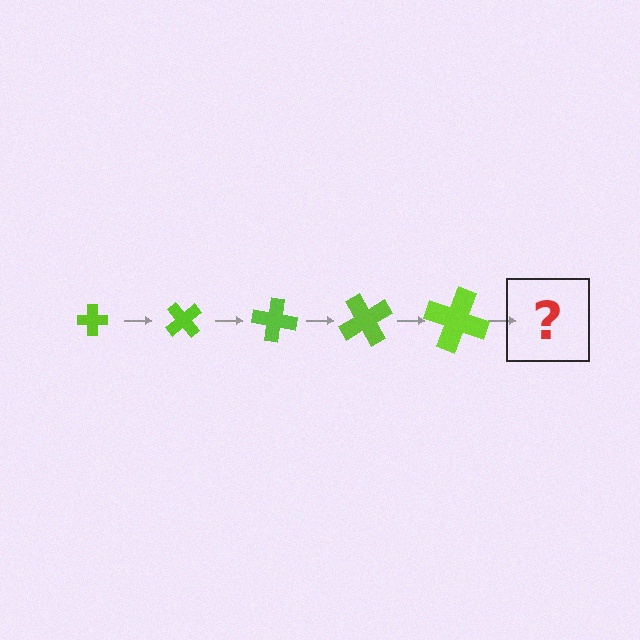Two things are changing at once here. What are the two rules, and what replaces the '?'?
The two rules are that the cross grows larger each step and it rotates 50 degrees each step. The '?' should be a cross, larger than the previous one and rotated 250 degrees from the start.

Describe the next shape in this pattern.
It should be a cross, larger than the previous one and rotated 250 degrees from the start.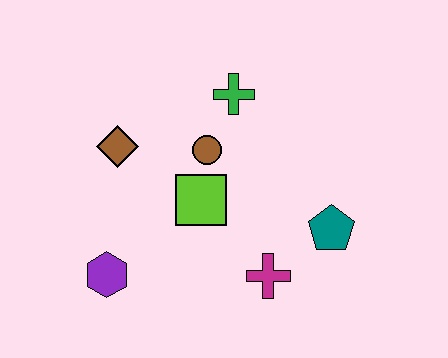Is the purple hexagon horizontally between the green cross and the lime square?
No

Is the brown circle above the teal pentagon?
Yes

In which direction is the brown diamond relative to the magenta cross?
The brown diamond is to the left of the magenta cross.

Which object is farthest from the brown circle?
The purple hexagon is farthest from the brown circle.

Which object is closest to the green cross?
The brown circle is closest to the green cross.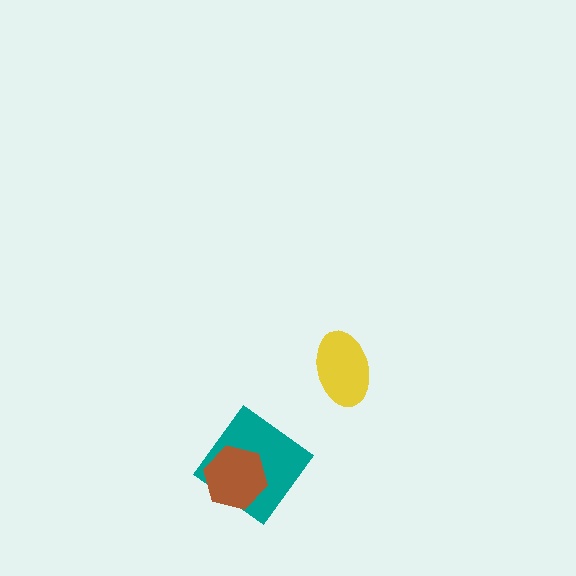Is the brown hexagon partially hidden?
No, no other shape covers it.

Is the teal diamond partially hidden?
Yes, it is partially covered by another shape.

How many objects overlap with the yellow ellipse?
0 objects overlap with the yellow ellipse.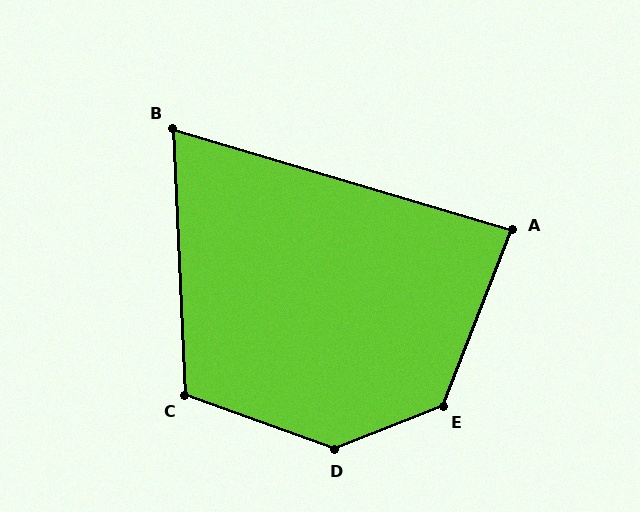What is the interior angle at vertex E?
Approximately 133 degrees (obtuse).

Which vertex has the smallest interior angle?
B, at approximately 71 degrees.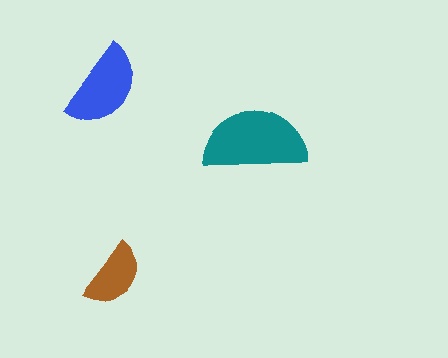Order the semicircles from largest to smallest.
the teal one, the blue one, the brown one.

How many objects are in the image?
There are 3 objects in the image.